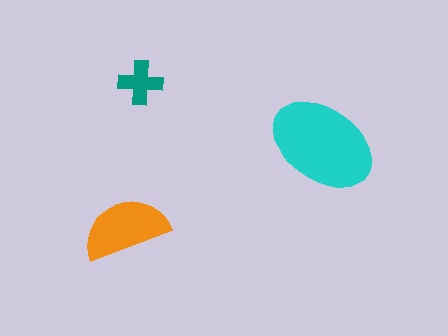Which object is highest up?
The teal cross is topmost.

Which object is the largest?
The cyan ellipse.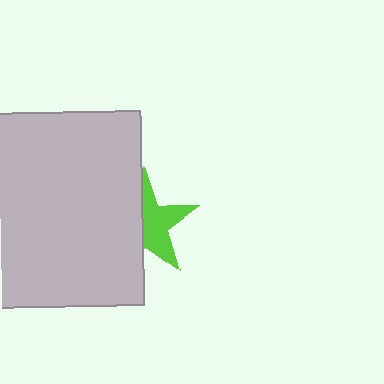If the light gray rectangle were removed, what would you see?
You would see the complete lime star.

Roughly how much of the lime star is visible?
About half of it is visible (roughly 51%).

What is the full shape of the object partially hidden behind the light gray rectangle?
The partially hidden object is a lime star.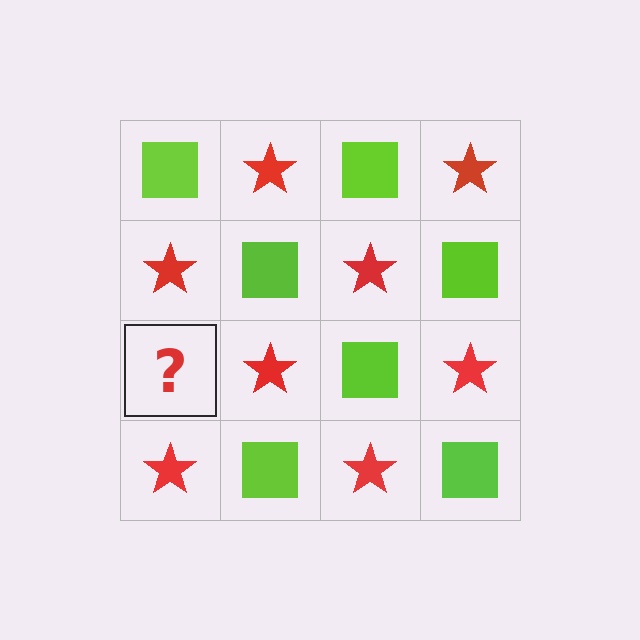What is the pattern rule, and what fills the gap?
The rule is that it alternates lime square and red star in a checkerboard pattern. The gap should be filled with a lime square.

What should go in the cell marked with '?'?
The missing cell should contain a lime square.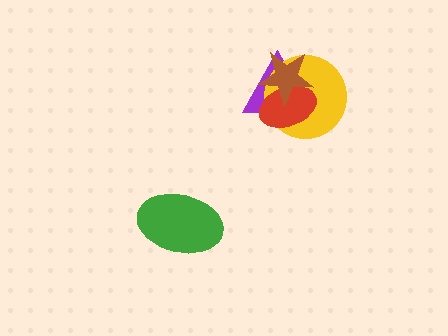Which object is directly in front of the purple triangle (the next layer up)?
The yellow circle is directly in front of the purple triangle.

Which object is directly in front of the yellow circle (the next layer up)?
The red ellipse is directly in front of the yellow circle.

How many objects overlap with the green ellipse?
0 objects overlap with the green ellipse.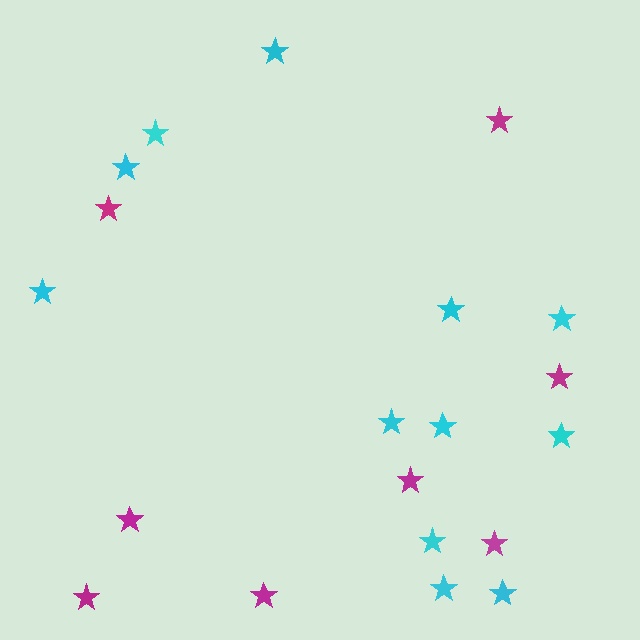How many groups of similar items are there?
There are 2 groups: one group of cyan stars (12) and one group of magenta stars (8).